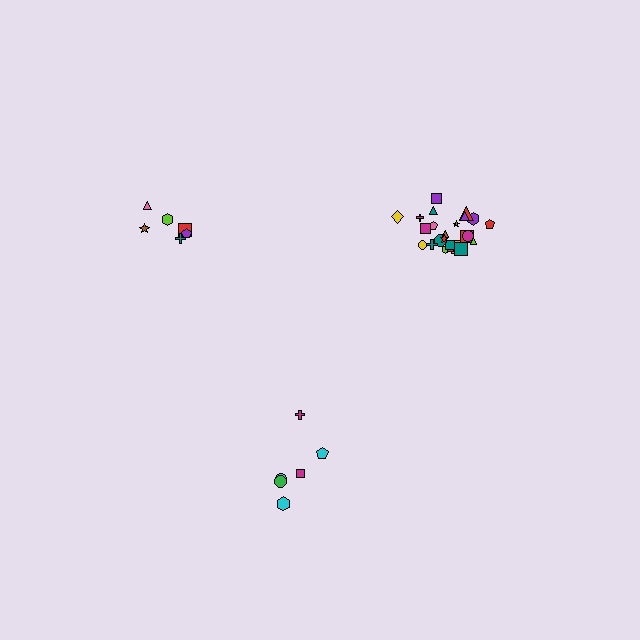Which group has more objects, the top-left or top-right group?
The top-right group.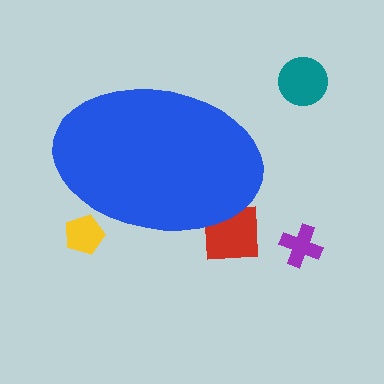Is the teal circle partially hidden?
No, the teal circle is fully visible.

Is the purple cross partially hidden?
No, the purple cross is fully visible.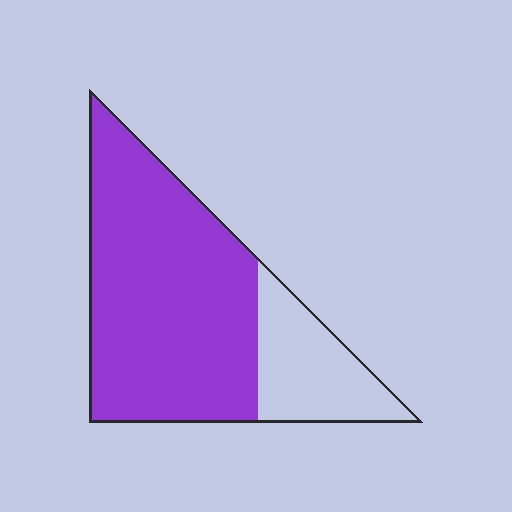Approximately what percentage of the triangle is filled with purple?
Approximately 75%.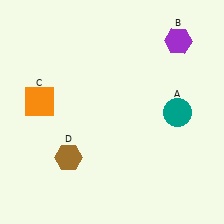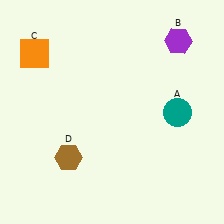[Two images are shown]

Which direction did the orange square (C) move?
The orange square (C) moved up.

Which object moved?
The orange square (C) moved up.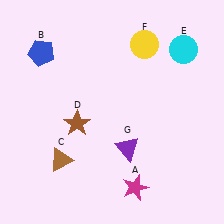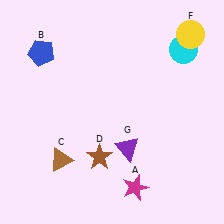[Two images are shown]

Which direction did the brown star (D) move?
The brown star (D) moved down.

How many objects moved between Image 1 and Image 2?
2 objects moved between the two images.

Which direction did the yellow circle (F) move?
The yellow circle (F) moved right.